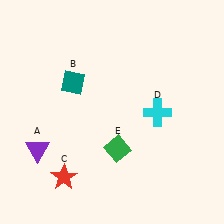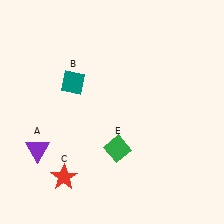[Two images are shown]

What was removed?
The cyan cross (D) was removed in Image 2.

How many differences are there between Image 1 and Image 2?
There is 1 difference between the two images.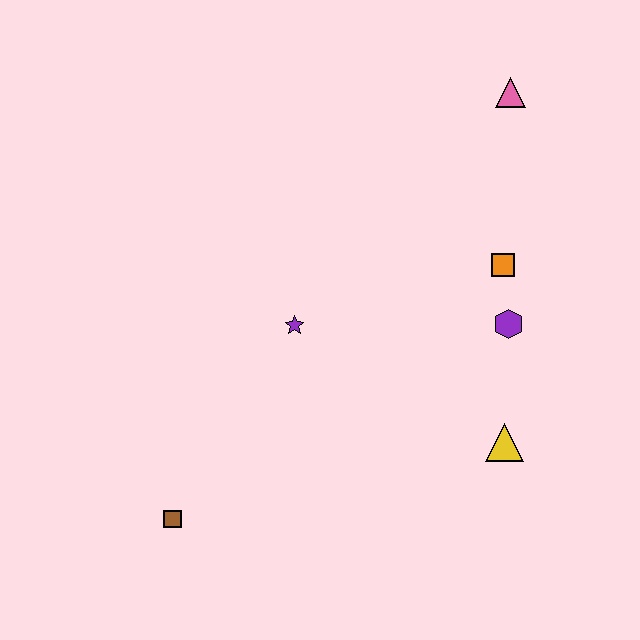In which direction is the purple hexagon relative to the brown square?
The purple hexagon is to the right of the brown square.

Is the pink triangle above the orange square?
Yes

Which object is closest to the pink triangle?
The orange square is closest to the pink triangle.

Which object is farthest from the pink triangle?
The brown square is farthest from the pink triangle.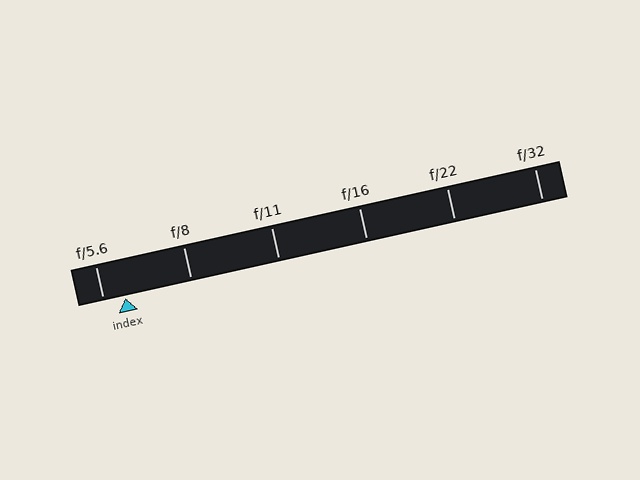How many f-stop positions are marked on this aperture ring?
There are 6 f-stop positions marked.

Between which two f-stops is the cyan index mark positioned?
The index mark is between f/5.6 and f/8.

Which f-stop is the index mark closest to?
The index mark is closest to f/5.6.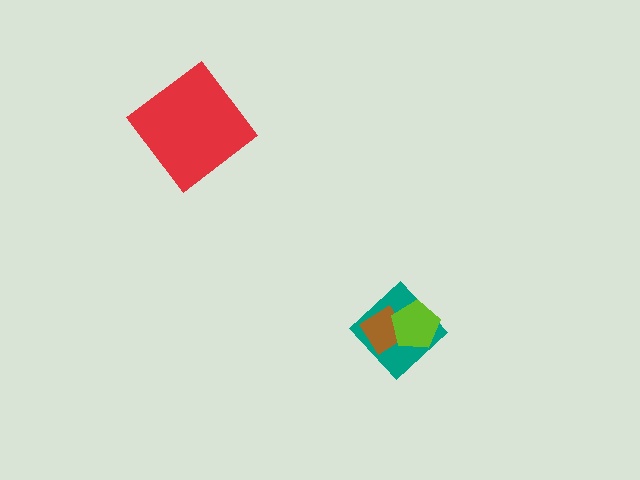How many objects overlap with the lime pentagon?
2 objects overlap with the lime pentagon.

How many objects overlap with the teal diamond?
2 objects overlap with the teal diamond.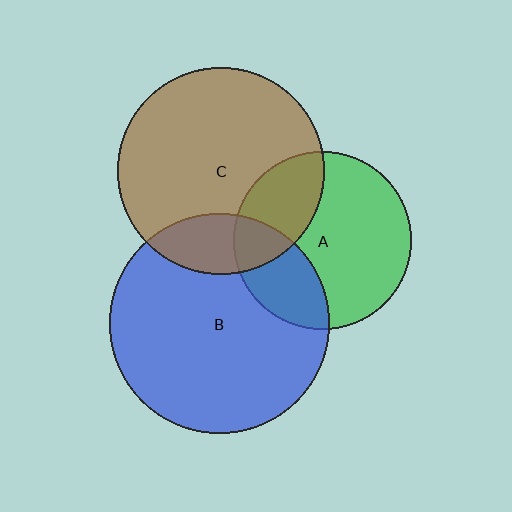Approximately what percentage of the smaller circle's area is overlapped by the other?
Approximately 30%.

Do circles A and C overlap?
Yes.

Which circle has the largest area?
Circle B (blue).